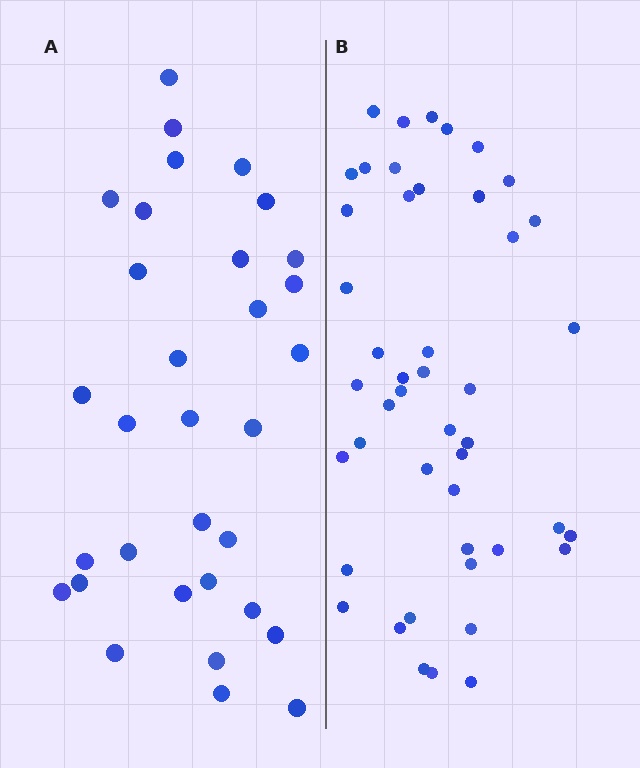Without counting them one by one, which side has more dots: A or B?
Region B (the right region) has more dots.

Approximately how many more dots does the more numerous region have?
Region B has approximately 15 more dots than region A.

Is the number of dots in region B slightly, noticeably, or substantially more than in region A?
Region B has noticeably more, but not dramatically so. The ratio is roughly 1.4 to 1.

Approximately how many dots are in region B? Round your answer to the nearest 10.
About 50 dots. (The exact count is 46, which rounds to 50.)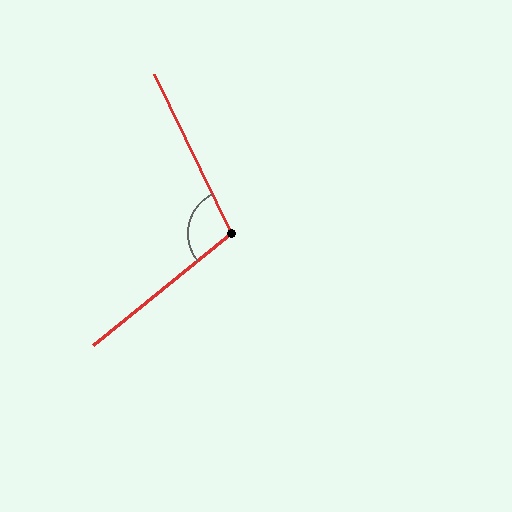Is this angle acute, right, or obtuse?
It is obtuse.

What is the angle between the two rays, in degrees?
Approximately 103 degrees.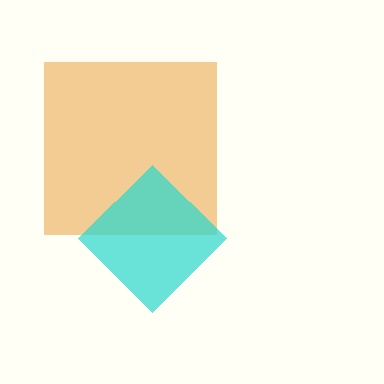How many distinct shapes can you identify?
There are 2 distinct shapes: an orange square, a cyan diamond.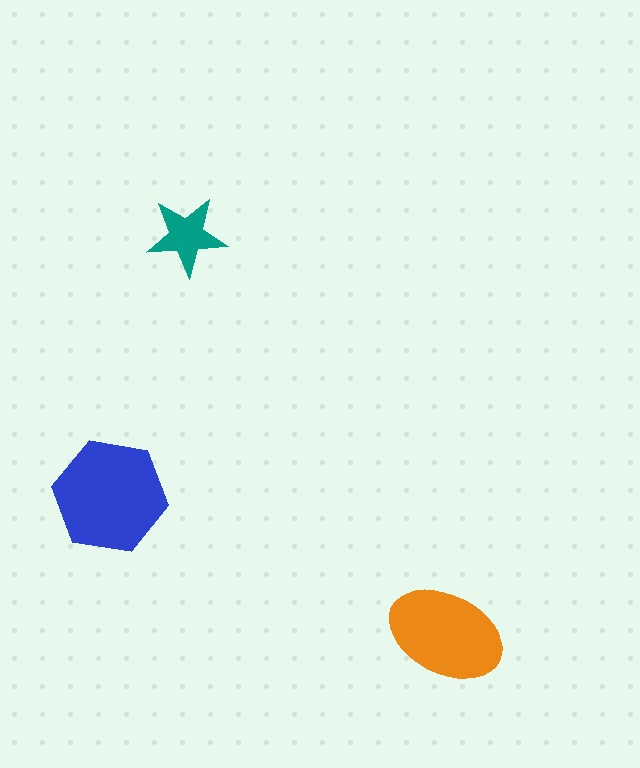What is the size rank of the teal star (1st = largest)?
3rd.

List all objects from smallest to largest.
The teal star, the orange ellipse, the blue hexagon.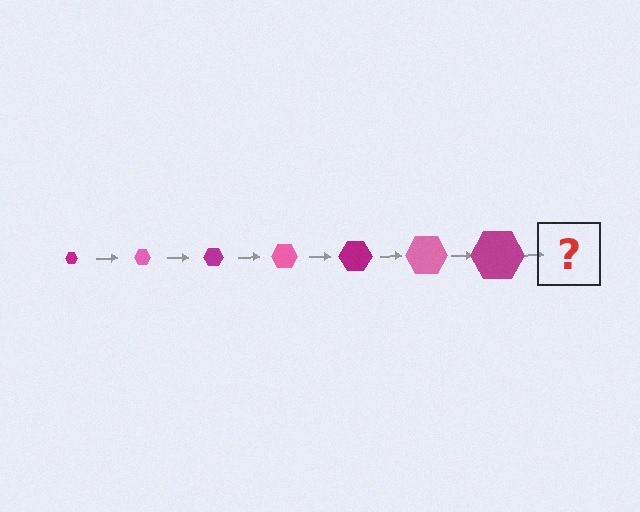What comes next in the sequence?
The next element should be a pink hexagon, larger than the previous one.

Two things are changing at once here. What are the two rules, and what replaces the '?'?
The two rules are that the hexagon grows larger each step and the color cycles through magenta and pink. The '?' should be a pink hexagon, larger than the previous one.